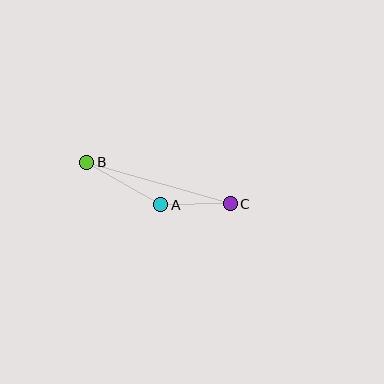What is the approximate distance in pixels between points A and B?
The distance between A and B is approximately 86 pixels.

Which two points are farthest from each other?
Points B and C are farthest from each other.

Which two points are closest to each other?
Points A and C are closest to each other.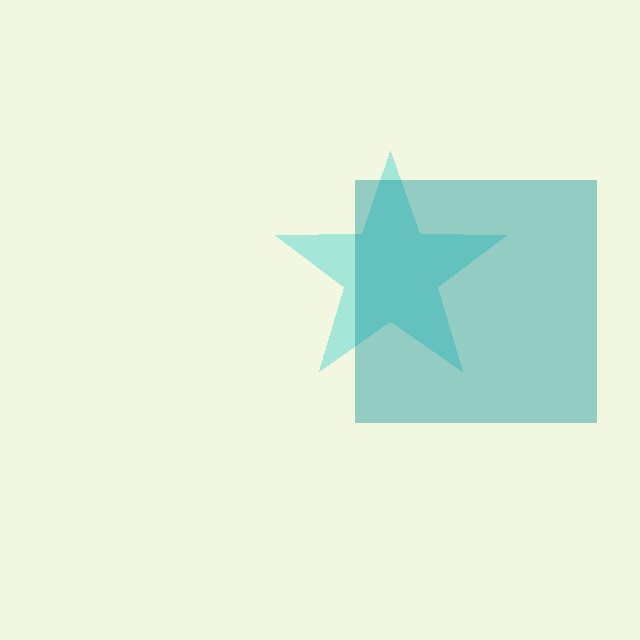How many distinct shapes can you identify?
There are 2 distinct shapes: a cyan star, a teal square.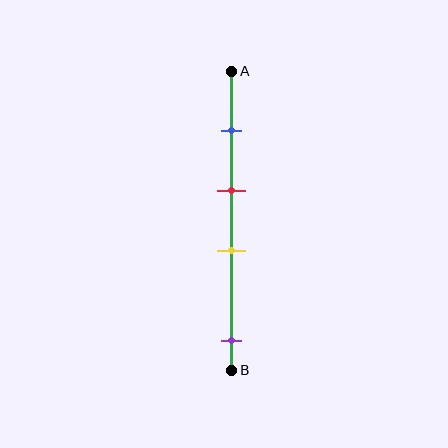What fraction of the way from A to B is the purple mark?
The purple mark is approximately 90% (0.9) of the way from A to B.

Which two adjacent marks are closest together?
The red and yellow marks are the closest adjacent pair.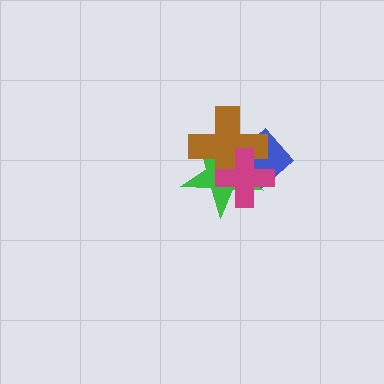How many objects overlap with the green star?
3 objects overlap with the green star.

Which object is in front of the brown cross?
The magenta cross is in front of the brown cross.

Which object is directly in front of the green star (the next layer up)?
The brown cross is directly in front of the green star.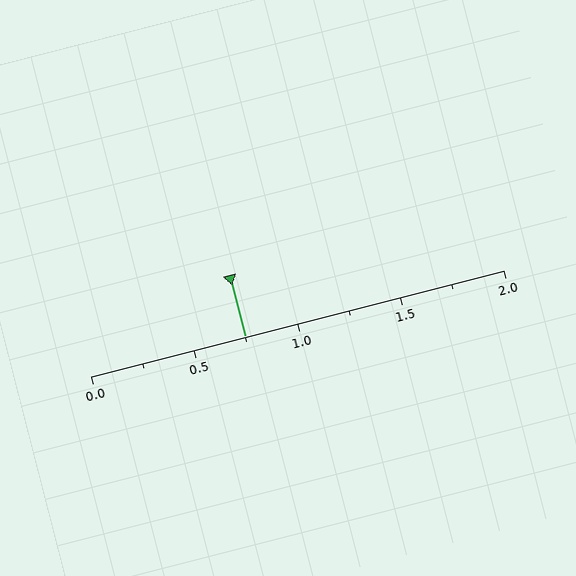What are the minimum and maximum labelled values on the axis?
The axis runs from 0.0 to 2.0.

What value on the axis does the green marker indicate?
The marker indicates approximately 0.75.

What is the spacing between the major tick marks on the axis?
The major ticks are spaced 0.5 apart.